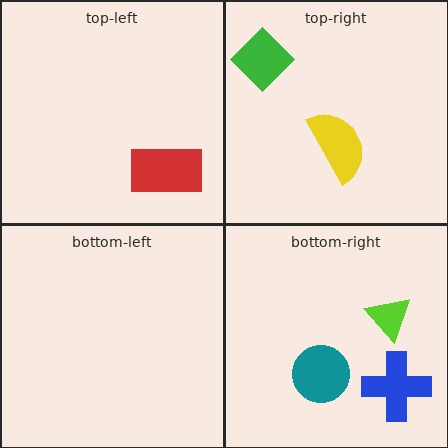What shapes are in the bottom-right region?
The lime triangle, the blue cross, the teal circle.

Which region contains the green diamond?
The top-right region.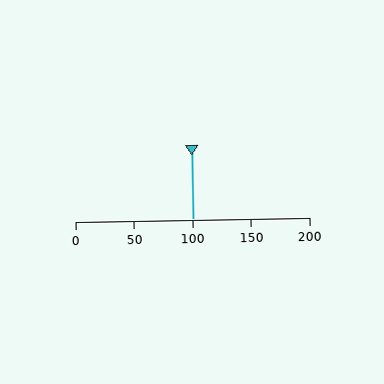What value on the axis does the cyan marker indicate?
The marker indicates approximately 100.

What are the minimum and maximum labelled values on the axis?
The axis runs from 0 to 200.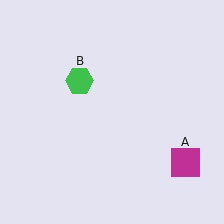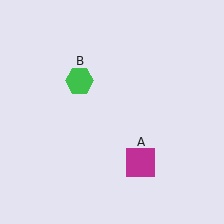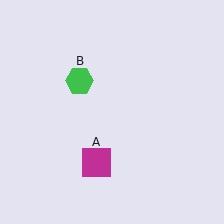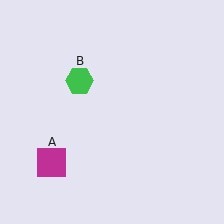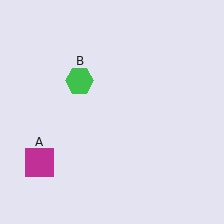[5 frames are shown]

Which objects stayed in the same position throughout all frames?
Green hexagon (object B) remained stationary.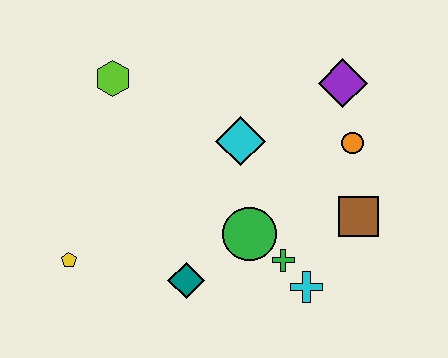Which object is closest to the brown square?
The orange circle is closest to the brown square.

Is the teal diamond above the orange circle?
No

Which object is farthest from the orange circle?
The yellow pentagon is farthest from the orange circle.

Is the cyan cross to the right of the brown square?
No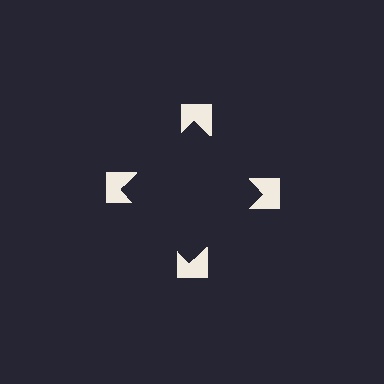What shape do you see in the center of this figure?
An illusory square — its edges are inferred from the aligned wedge cuts in the notched squares, not physically drawn.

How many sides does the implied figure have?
4 sides.